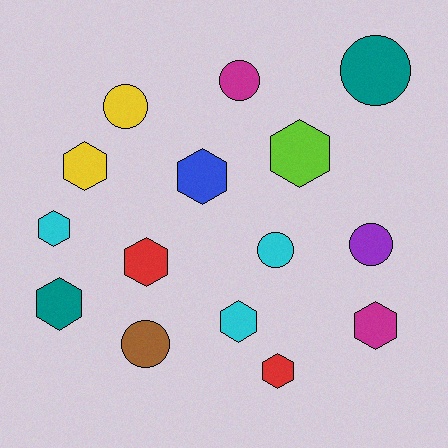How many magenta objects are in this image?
There are 2 magenta objects.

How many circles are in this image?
There are 6 circles.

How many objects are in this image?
There are 15 objects.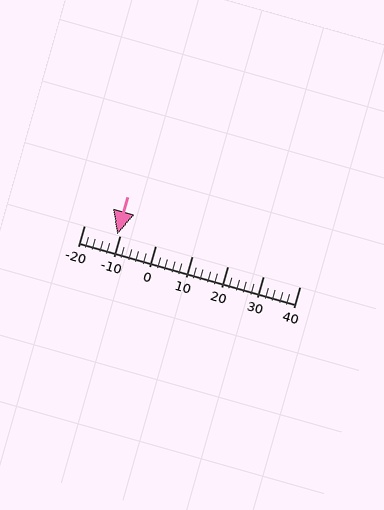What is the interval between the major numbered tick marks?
The major tick marks are spaced 10 units apart.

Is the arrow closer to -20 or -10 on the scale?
The arrow is closer to -10.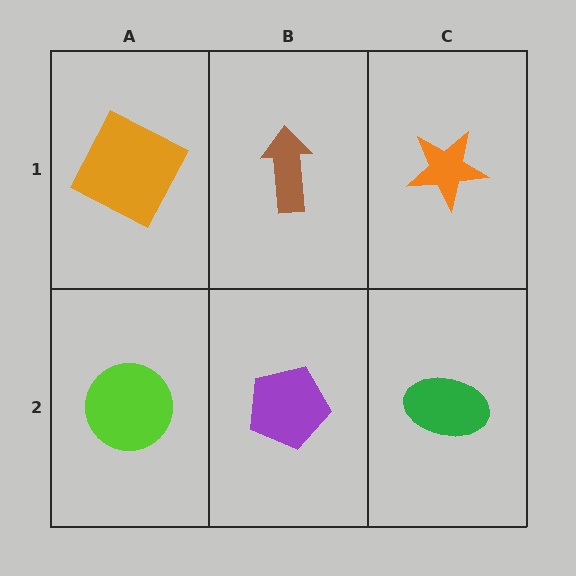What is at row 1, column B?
A brown arrow.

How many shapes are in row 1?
3 shapes.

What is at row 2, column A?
A lime circle.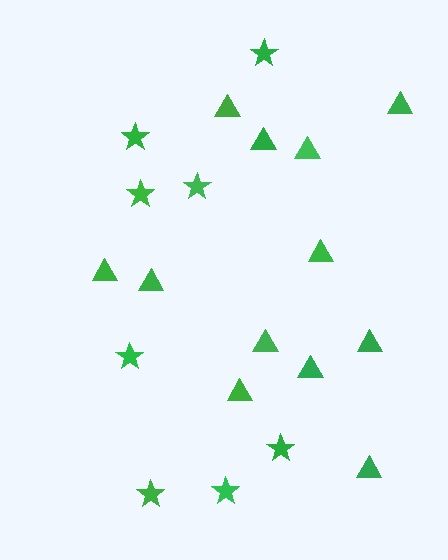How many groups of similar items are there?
There are 2 groups: one group of triangles (12) and one group of stars (8).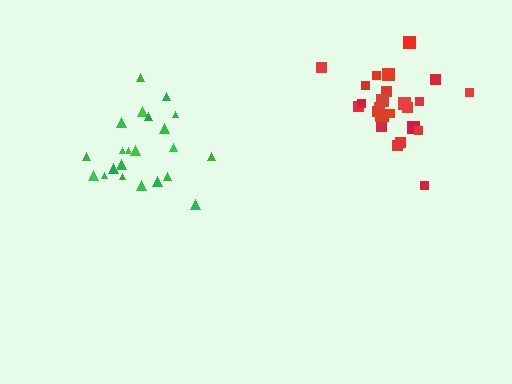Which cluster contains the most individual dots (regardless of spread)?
Red (25).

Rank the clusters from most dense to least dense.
red, green.